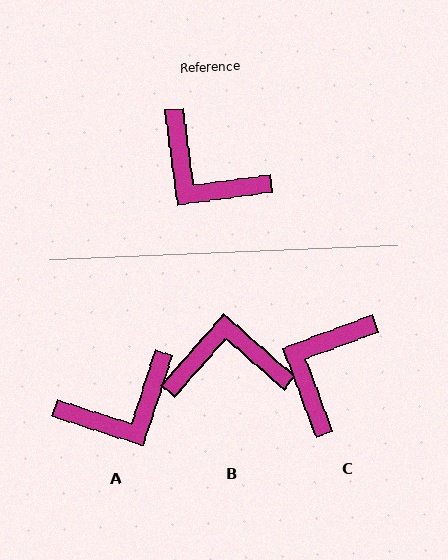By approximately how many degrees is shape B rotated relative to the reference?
Approximately 139 degrees clockwise.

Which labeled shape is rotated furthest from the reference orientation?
B, about 139 degrees away.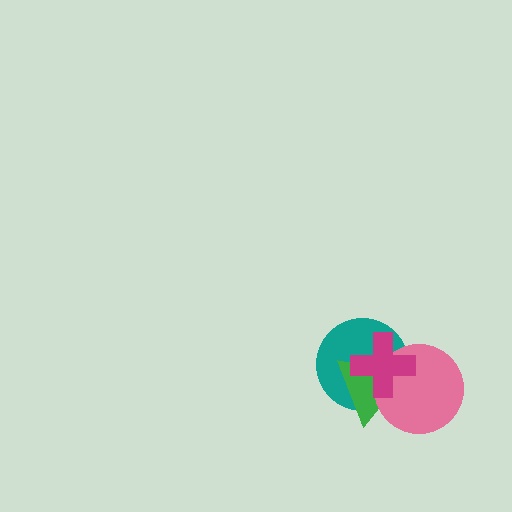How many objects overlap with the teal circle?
3 objects overlap with the teal circle.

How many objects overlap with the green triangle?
3 objects overlap with the green triangle.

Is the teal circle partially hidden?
Yes, it is partially covered by another shape.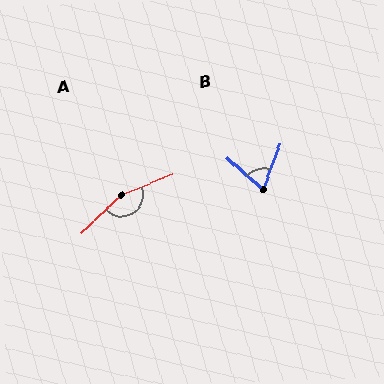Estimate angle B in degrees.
Approximately 69 degrees.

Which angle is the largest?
A, at approximately 158 degrees.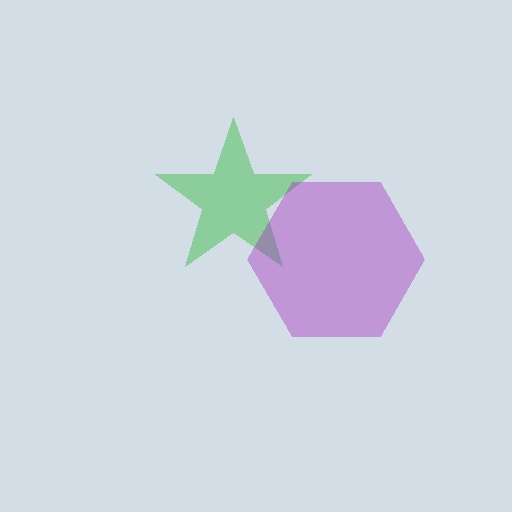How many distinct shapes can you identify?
There are 2 distinct shapes: a green star, a purple hexagon.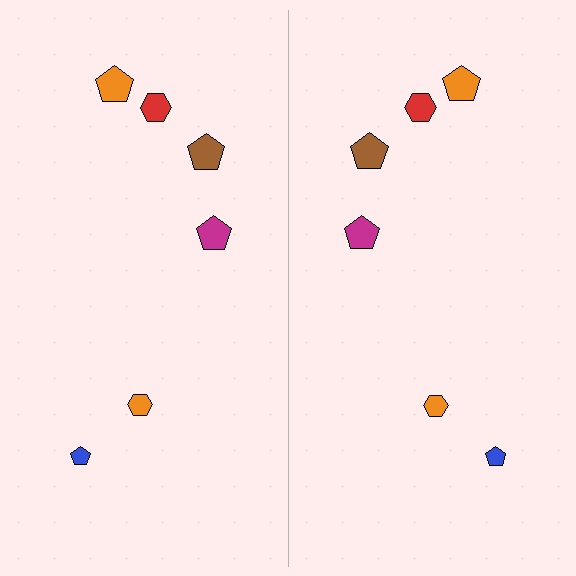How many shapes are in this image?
There are 12 shapes in this image.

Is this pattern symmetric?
Yes, this pattern has bilateral (reflection) symmetry.